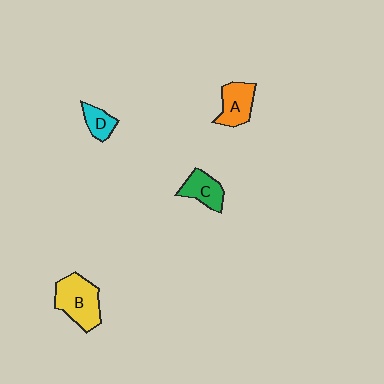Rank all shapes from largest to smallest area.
From largest to smallest: B (yellow), A (orange), C (green), D (cyan).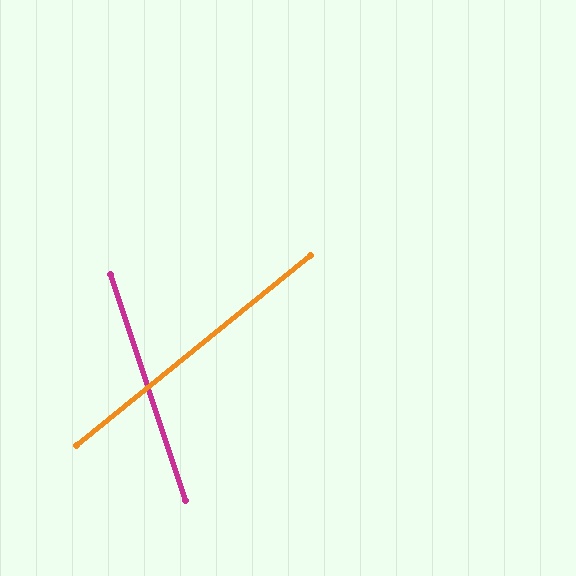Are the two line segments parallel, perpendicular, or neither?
Neither parallel nor perpendicular — they differ by about 69°.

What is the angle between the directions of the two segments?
Approximately 69 degrees.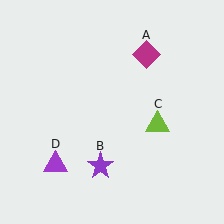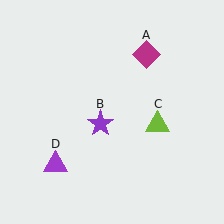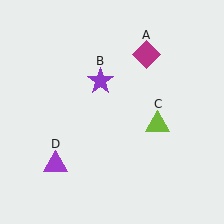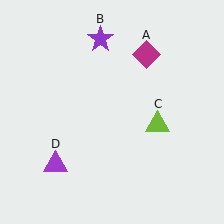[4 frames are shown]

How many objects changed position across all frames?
1 object changed position: purple star (object B).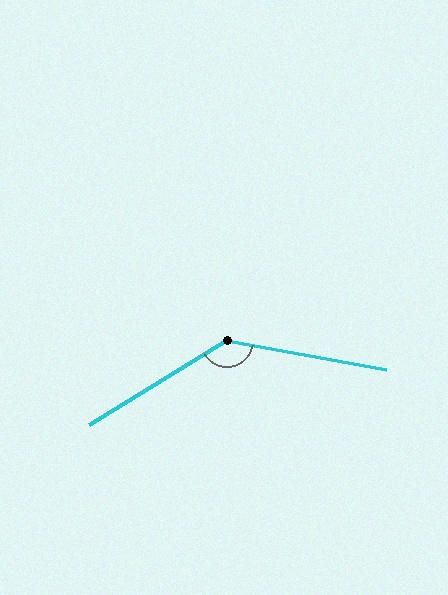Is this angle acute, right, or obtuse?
It is obtuse.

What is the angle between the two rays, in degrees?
Approximately 138 degrees.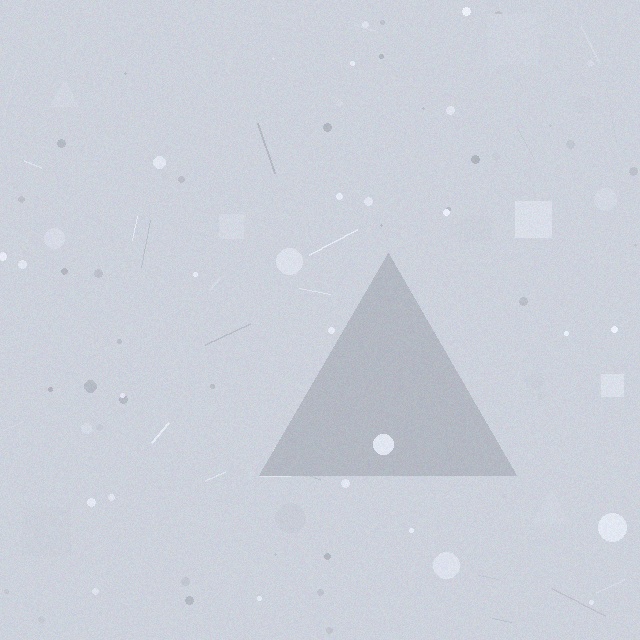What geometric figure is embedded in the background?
A triangle is embedded in the background.